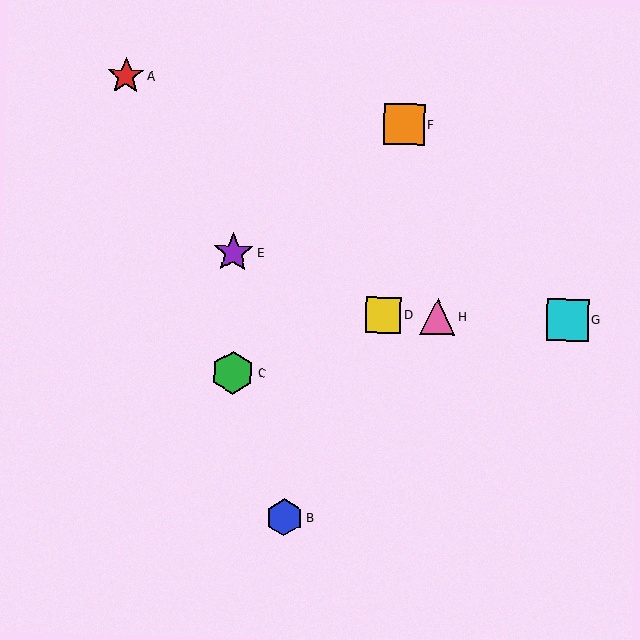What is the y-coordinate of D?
Object D is at y≈315.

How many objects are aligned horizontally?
3 objects (D, G, H) are aligned horizontally.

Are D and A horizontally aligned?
No, D is at y≈315 and A is at y≈76.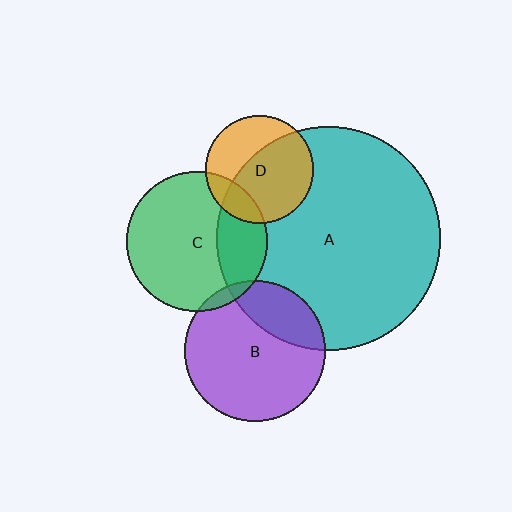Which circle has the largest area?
Circle A (teal).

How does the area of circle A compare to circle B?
Approximately 2.5 times.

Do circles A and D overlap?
Yes.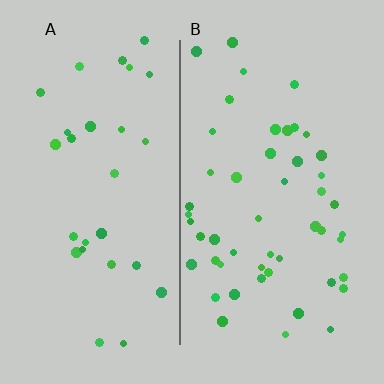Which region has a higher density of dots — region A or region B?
B (the right).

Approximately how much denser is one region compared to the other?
Approximately 1.7× — region B over region A.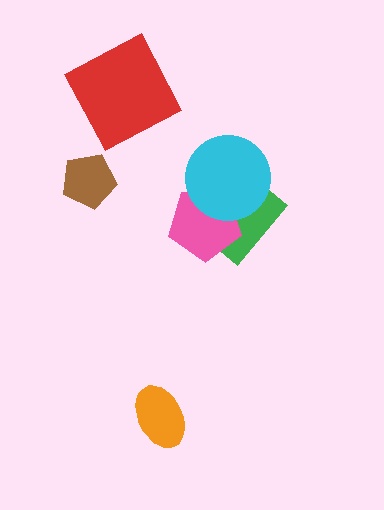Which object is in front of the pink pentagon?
The cyan circle is in front of the pink pentagon.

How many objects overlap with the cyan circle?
2 objects overlap with the cyan circle.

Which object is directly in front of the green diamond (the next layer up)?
The pink pentagon is directly in front of the green diamond.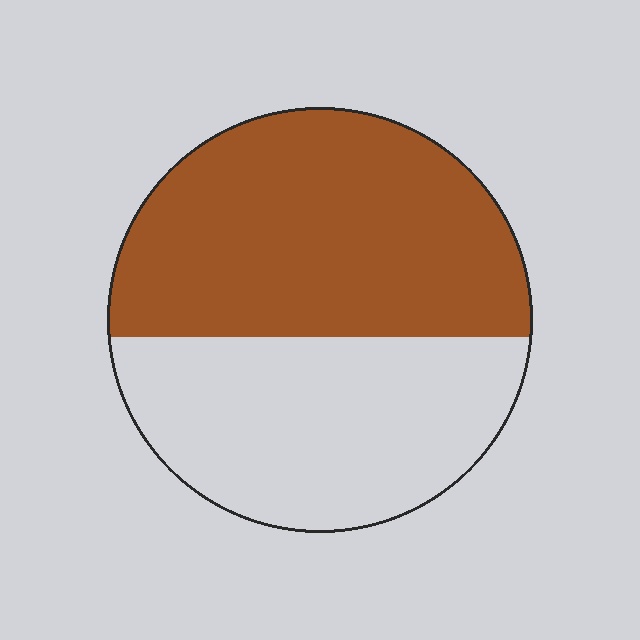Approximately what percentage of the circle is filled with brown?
Approximately 55%.